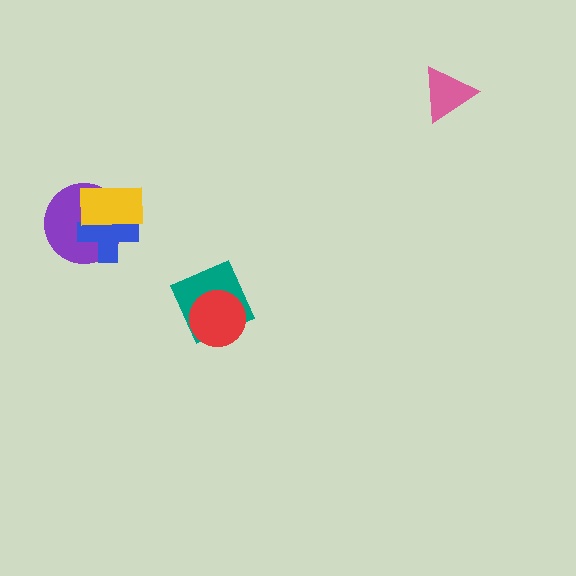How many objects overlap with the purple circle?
2 objects overlap with the purple circle.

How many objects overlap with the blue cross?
2 objects overlap with the blue cross.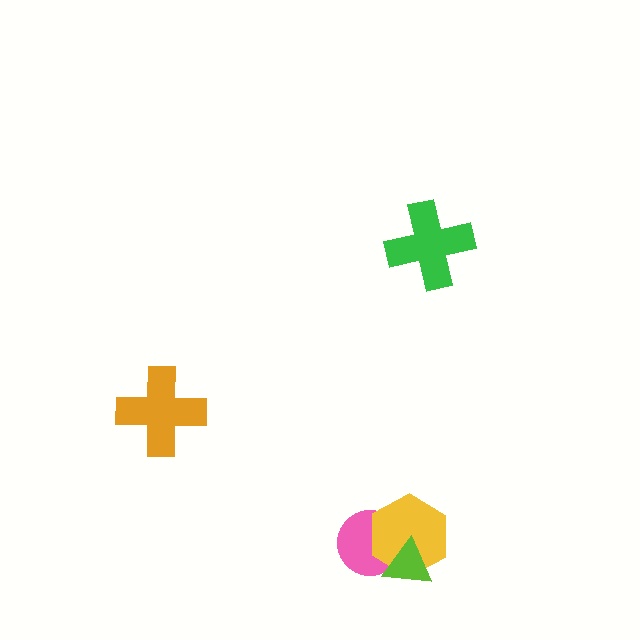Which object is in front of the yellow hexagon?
The lime triangle is in front of the yellow hexagon.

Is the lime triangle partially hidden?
No, no other shape covers it.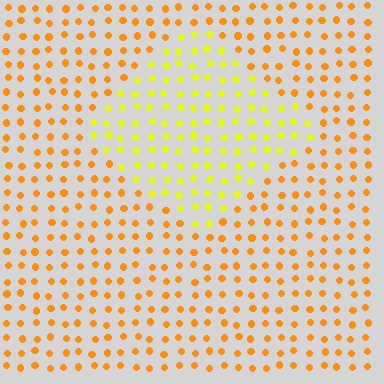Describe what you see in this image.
The image is filled with small orange elements in a uniform arrangement. A diamond-shaped region is visible where the elements are tinted to a slightly different hue, forming a subtle color boundary.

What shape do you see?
I see a diamond.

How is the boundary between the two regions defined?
The boundary is defined purely by a slight shift in hue (about 33 degrees). Spacing, size, and orientation are identical on both sides.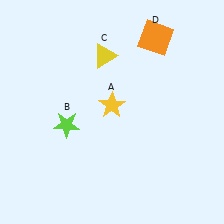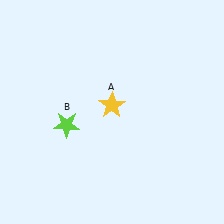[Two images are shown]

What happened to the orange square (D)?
The orange square (D) was removed in Image 2. It was in the top-right area of Image 1.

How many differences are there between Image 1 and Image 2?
There are 2 differences between the two images.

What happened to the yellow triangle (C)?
The yellow triangle (C) was removed in Image 2. It was in the top-left area of Image 1.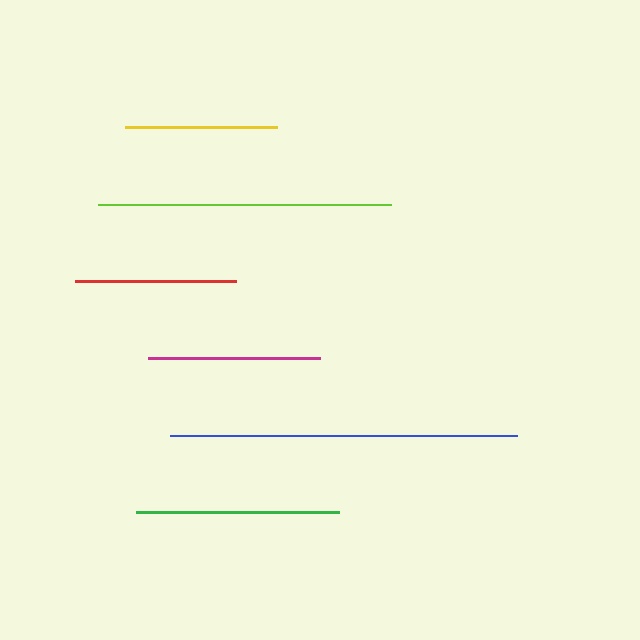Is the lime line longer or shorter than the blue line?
The blue line is longer than the lime line.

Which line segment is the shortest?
The yellow line is the shortest at approximately 152 pixels.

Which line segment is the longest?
The blue line is the longest at approximately 348 pixels.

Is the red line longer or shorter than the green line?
The green line is longer than the red line.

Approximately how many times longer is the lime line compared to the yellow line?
The lime line is approximately 1.9 times the length of the yellow line.